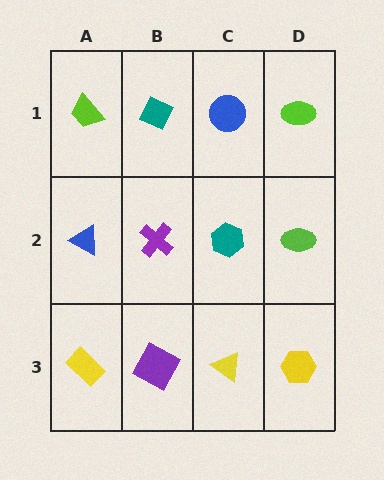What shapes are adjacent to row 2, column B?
A teal diamond (row 1, column B), a purple square (row 3, column B), a blue triangle (row 2, column A), a teal hexagon (row 2, column C).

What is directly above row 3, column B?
A purple cross.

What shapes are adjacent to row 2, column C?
A blue circle (row 1, column C), a yellow triangle (row 3, column C), a purple cross (row 2, column B), a lime ellipse (row 2, column D).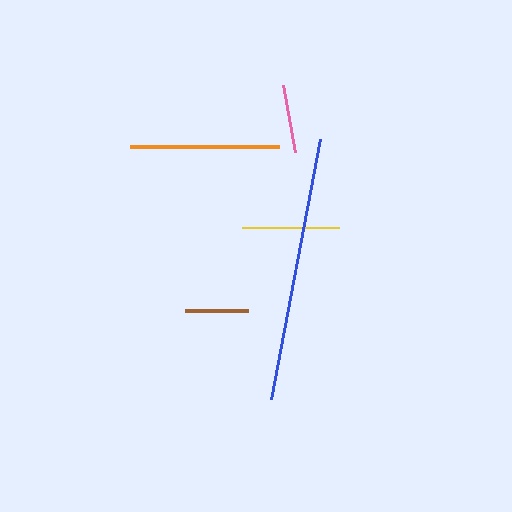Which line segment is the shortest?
The brown line is the shortest at approximately 63 pixels.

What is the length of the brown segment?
The brown segment is approximately 63 pixels long.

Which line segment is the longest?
The blue line is the longest at approximately 265 pixels.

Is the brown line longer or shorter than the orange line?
The orange line is longer than the brown line.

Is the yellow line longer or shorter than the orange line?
The orange line is longer than the yellow line.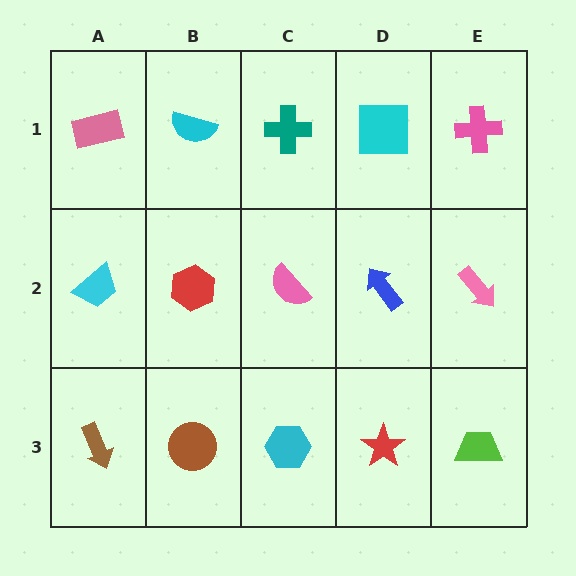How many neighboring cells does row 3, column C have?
3.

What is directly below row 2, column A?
A brown arrow.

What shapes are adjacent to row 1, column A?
A cyan trapezoid (row 2, column A), a cyan semicircle (row 1, column B).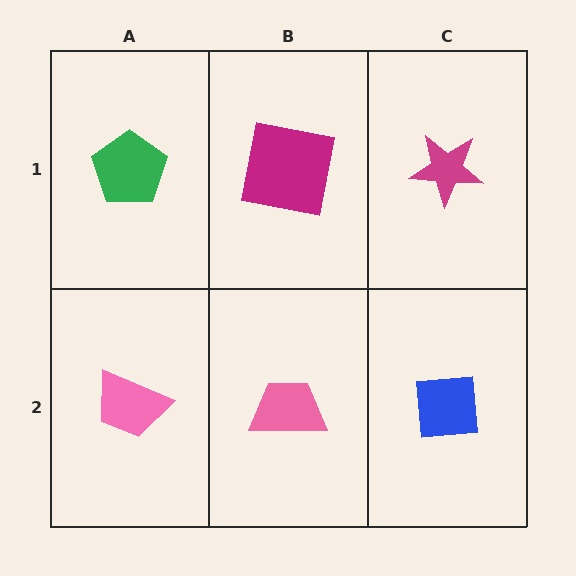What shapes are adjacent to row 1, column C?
A blue square (row 2, column C), a magenta square (row 1, column B).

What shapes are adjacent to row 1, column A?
A pink trapezoid (row 2, column A), a magenta square (row 1, column B).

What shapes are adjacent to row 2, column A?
A green pentagon (row 1, column A), a pink trapezoid (row 2, column B).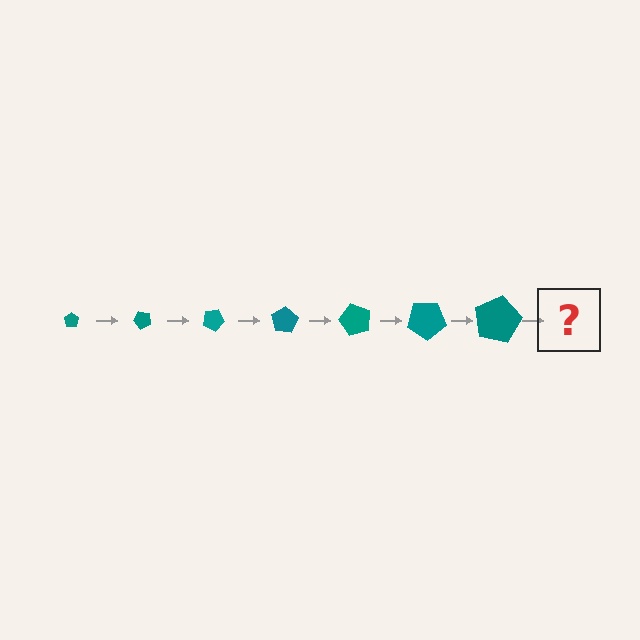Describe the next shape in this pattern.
It should be a pentagon, larger than the previous one and rotated 350 degrees from the start.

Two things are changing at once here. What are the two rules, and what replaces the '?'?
The two rules are that the pentagon grows larger each step and it rotates 50 degrees each step. The '?' should be a pentagon, larger than the previous one and rotated 350 degrees from the start.